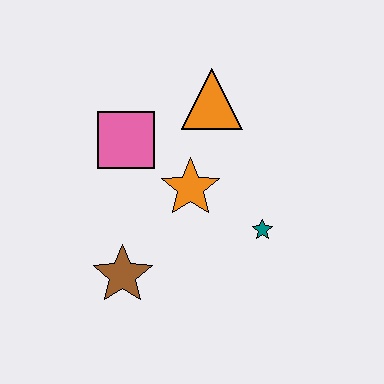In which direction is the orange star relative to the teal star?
The orange star is to the left of the teal star.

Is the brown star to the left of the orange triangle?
Yes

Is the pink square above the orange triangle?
No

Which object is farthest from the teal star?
The pink square is farthest from the teal star.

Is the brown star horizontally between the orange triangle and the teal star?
No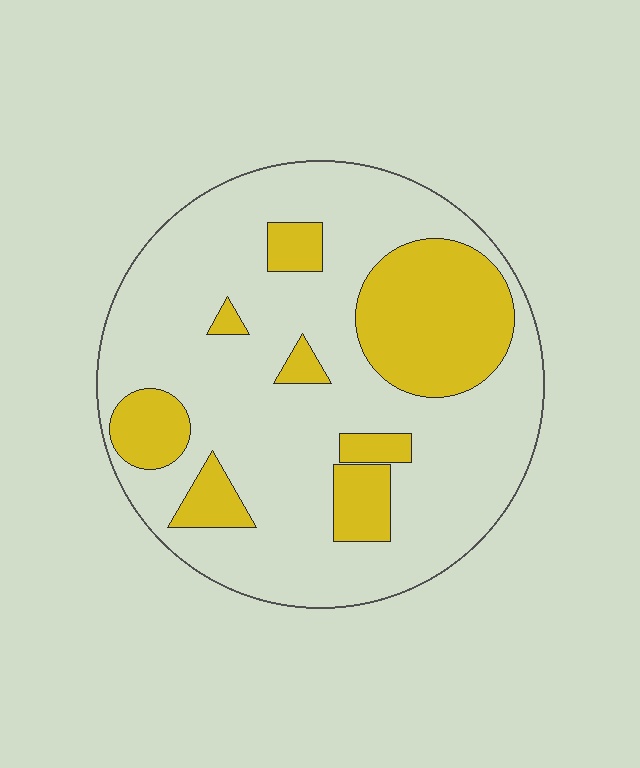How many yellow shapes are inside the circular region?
8.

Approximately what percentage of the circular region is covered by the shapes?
Approximately 25%.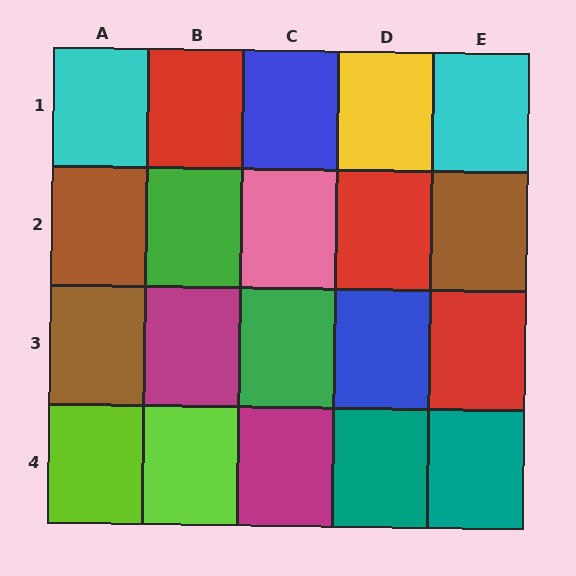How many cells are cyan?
2 cells are cyan.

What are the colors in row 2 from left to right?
Brown, green, pink, red, brown.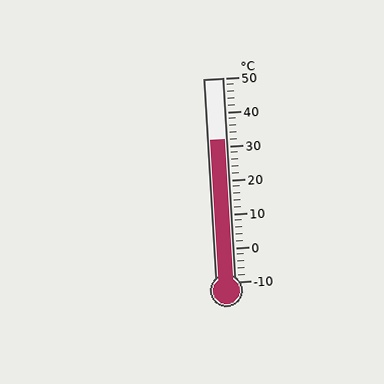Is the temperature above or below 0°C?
The temperature is above 0°C.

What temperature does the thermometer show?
The thermometer shows approximately 32°C.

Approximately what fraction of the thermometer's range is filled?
The thermometer is filled to approximately 70% of its range.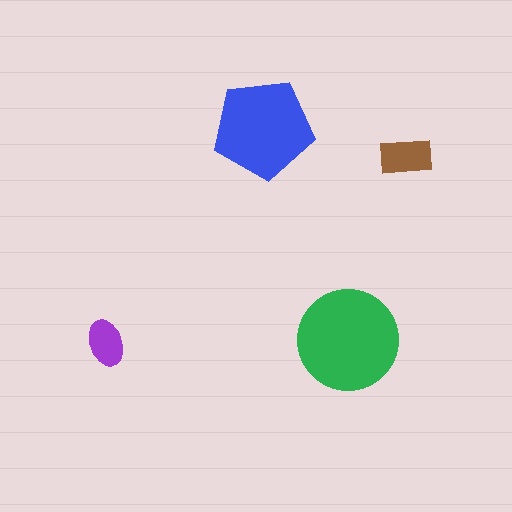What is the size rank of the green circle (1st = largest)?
1st.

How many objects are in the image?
There are 4 objects in the image.